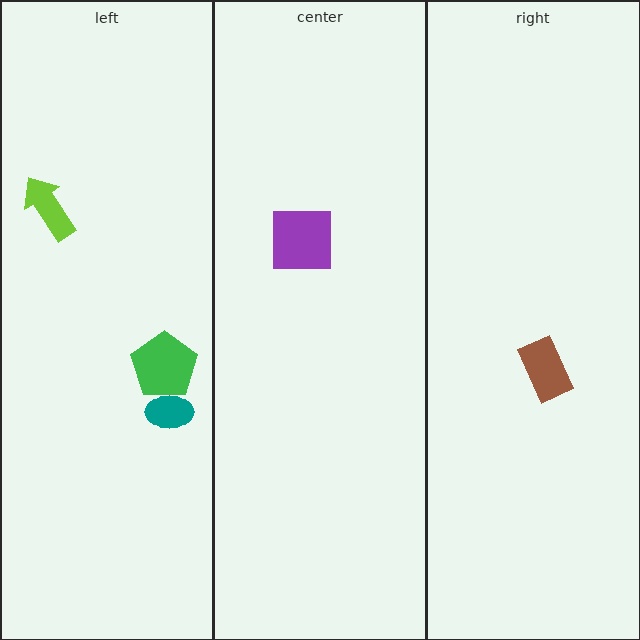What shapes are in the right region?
The brown rectangle.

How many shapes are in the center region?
1.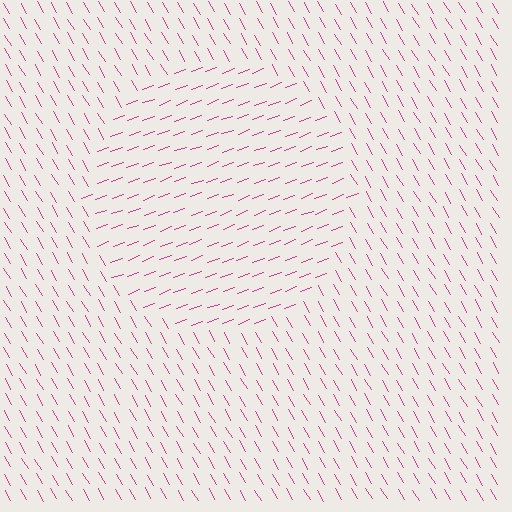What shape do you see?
I see a circle.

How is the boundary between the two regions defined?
The boundary is defined purely by a change in line orientation (approximately 80 degrees difference). All lines are the same color and thickness.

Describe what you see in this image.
The image is filled with small magenta line segments. A circle region in the image has lines oriented differently from the surrounding lines, creating a visible texture boundary.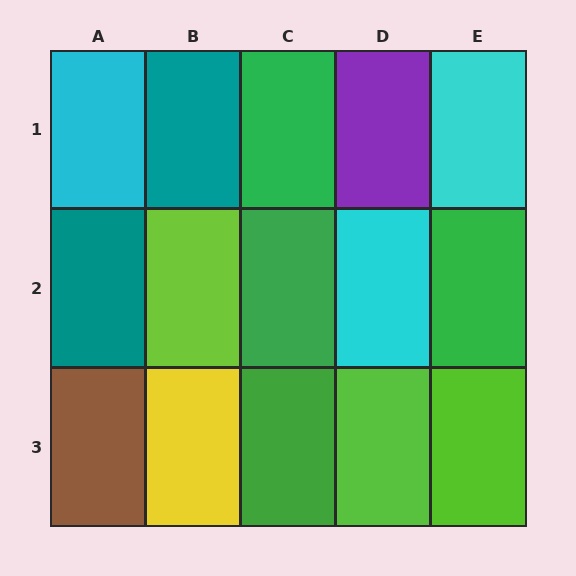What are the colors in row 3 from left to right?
Brown, yellow, green, lime, lime.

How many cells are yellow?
1 cell is yellow.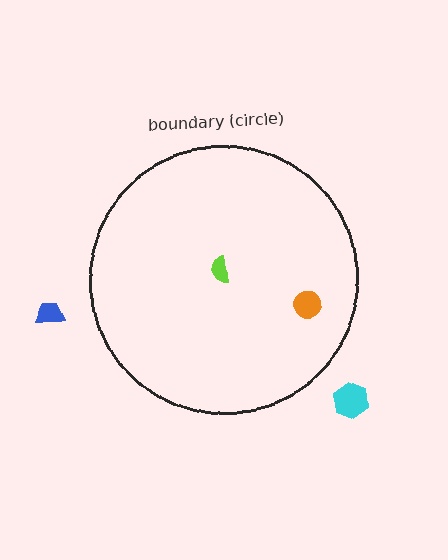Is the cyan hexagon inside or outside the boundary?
Outside.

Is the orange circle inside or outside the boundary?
Inside.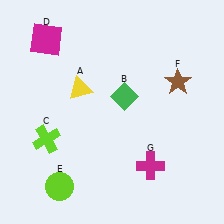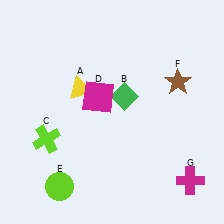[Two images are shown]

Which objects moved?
The objects that moved are: the magenta square (D), the magenta cross (G).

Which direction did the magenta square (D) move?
The magenta square (D) moved down.